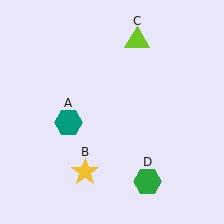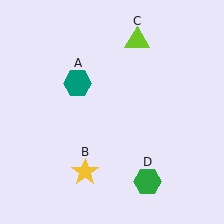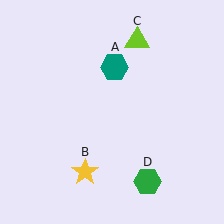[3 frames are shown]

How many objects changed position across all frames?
1 object changed position: teal hexagon (object A).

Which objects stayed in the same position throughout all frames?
Yellow star (object B) and lime triangle (object C) and green hexagon (object D) remained stationary.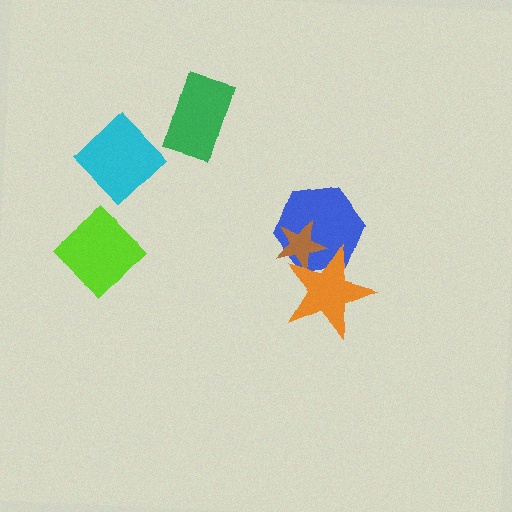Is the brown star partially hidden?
Yes, it is partially covered by another shape.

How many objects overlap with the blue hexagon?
2 objects overlap with the blue hexagon.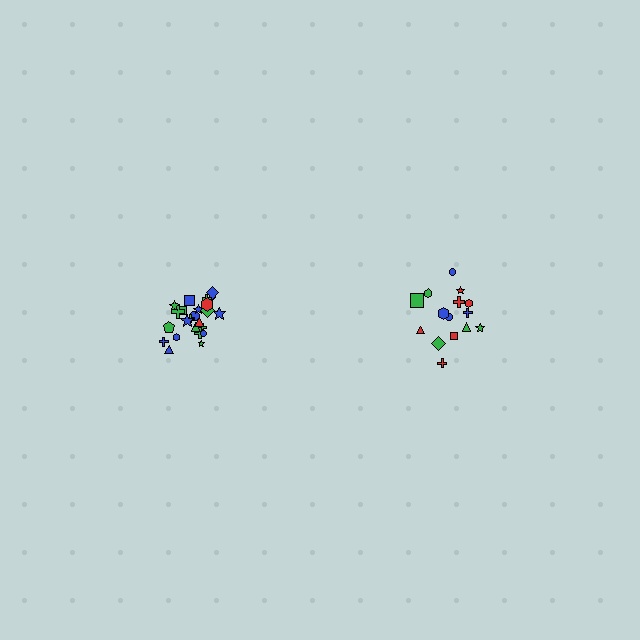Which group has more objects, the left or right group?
The left group.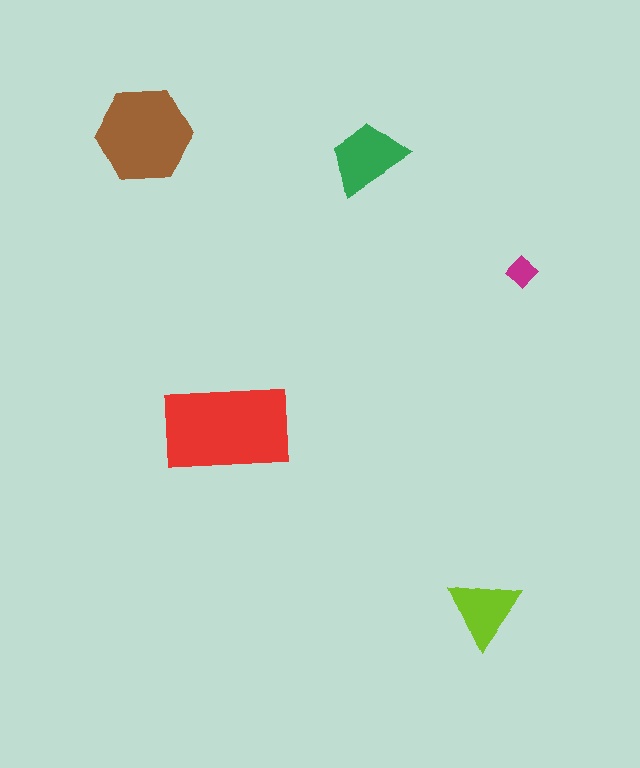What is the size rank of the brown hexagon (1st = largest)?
2nd.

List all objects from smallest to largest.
The magenta diamond, the lime triangle, the green trapezoid, the brown hexagon, the red rectangle.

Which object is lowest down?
The lime triangle is bottommost.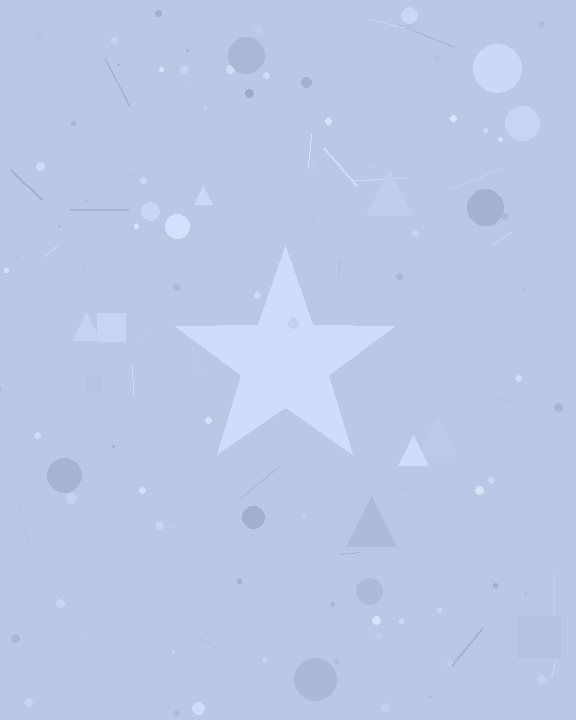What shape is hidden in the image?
A star is hidden in the image.